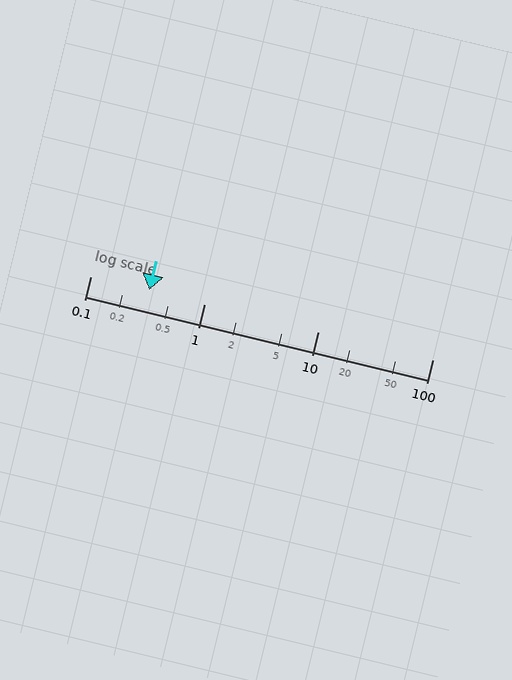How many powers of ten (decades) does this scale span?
The scale spans 3 decades, from 0.1 to 100.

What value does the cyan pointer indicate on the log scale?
The pointer indicates approximately 0.33.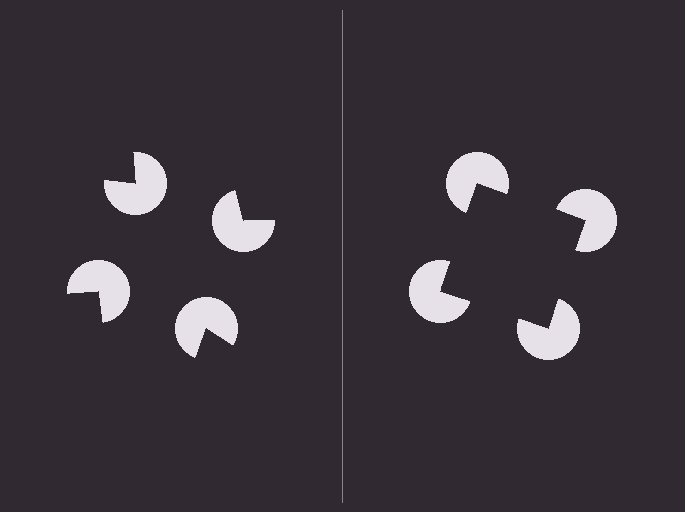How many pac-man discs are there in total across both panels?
8 — 4 on each side.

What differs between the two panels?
The pac-man discs are positioned identically on both sides; only the wedge orientations differ. On the right they align to a square; on the left they are misaligned.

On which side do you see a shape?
An illusory square appears on the right side. On the left side the wedge cuts are rotated, so no coherent shape forms.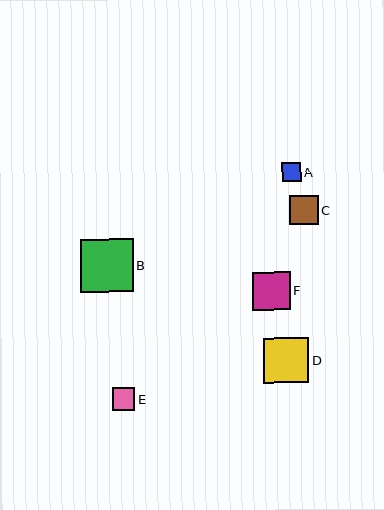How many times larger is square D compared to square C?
Square D is approximately 1.6 times the size of square C.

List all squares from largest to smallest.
From largest to smallest: B, D, F, C, E, A.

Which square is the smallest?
Square A is the smallest with a size of approximately 19 pixels.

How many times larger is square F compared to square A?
Square F is approximately 2.0 times the size of square A.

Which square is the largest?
Square B is the largest with a size of approximately 53 pixels.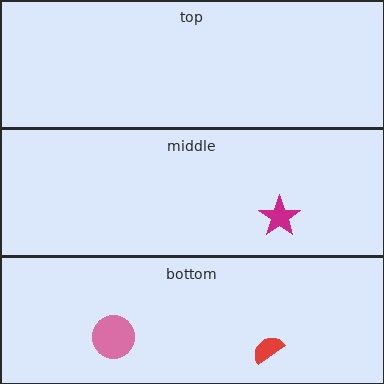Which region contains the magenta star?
The middle region.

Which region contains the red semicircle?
The bottom region.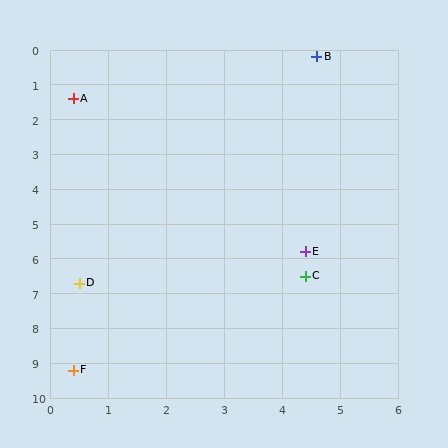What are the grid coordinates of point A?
Point A is at approximately (0.4, 1.4).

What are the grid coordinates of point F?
Point F is at approximately (0.4, 9.2).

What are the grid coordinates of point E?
Point E is at approximately (4.4, 5.8).